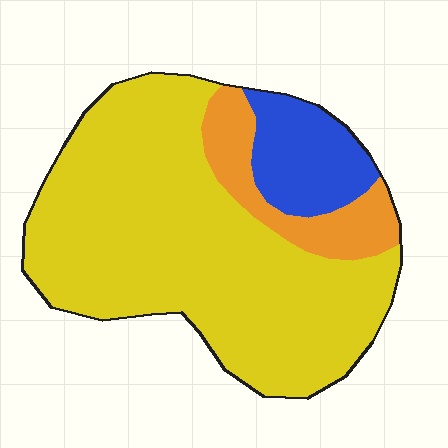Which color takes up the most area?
Yellow, at roughly 75%.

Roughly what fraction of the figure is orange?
Orange takes up about one eighth (1/8) of the figure.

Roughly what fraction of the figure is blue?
Blue covers around 15% of the figure.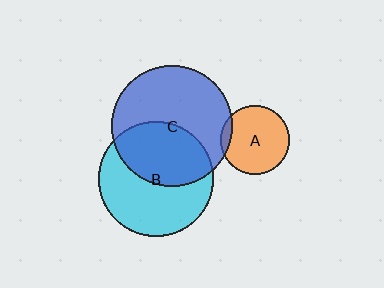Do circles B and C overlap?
Yes.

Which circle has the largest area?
Circle C (blue).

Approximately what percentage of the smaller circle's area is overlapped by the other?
Approximately 45%.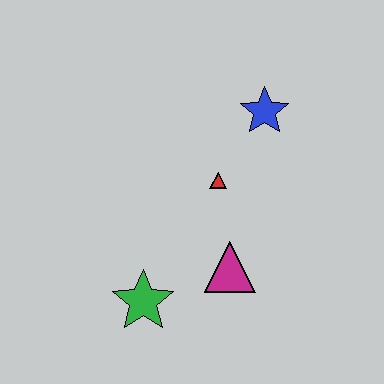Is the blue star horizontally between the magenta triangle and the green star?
No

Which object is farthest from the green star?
The blue star is farthest from the green star.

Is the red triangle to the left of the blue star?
Yes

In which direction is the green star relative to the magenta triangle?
The green star is to the left of the magenta triangle.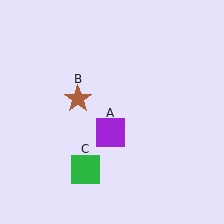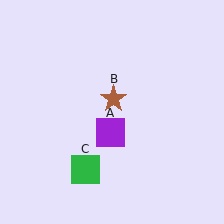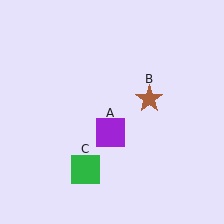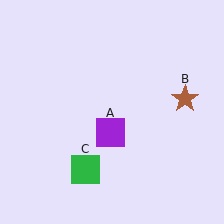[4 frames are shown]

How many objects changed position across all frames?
1 object changed position: brown star (object B).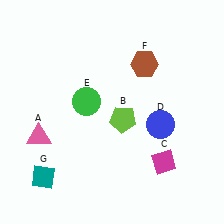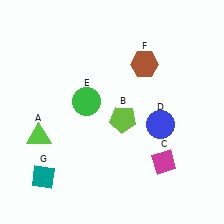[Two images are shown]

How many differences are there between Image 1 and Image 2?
There is 1 difference between the two images.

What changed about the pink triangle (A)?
In Image 1, A is pink. In Image 2, it changed to lime.